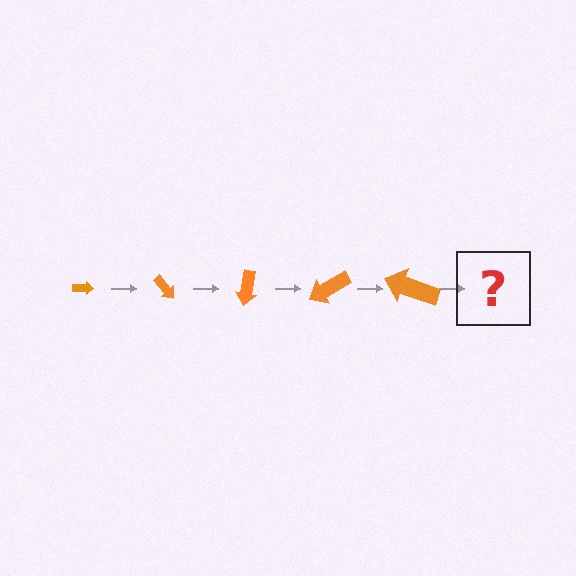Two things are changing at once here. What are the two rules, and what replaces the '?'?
The two rules are that the arrow grows larger each step and it rotates 50 degrees each step. The '?' should be an arrow, larger than the previous one and rotated 250 degrees from the start.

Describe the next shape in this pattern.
It should be an arrow, larger than the previous one and rotated 250 degrees from the start.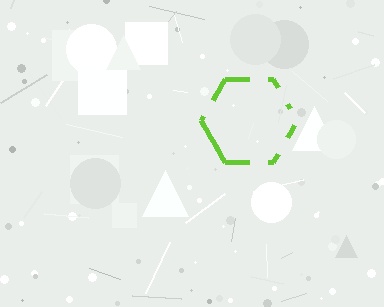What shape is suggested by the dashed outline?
The dashed outline suggests a hexagon.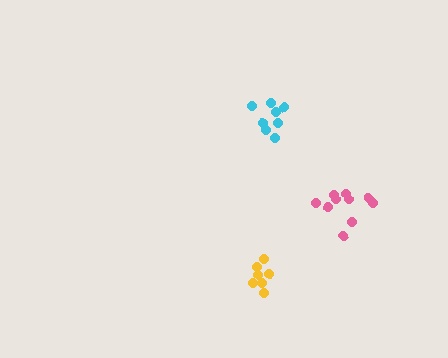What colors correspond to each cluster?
The clusters are colored: cyan, pink, yellow.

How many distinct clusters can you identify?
There are 3 distinct clusters.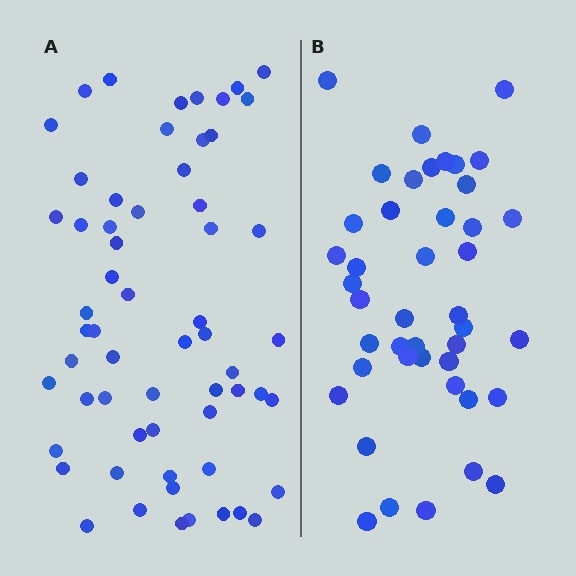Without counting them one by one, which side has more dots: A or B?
Region A (the left region) has more dots.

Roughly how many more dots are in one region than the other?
Region A has approximately 15 more dots than region B.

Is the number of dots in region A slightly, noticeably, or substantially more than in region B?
Region A has noticeably more, but not dramatically so. The ratio is roughly 1.4 to 1.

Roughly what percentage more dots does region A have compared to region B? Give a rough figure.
About 40% more.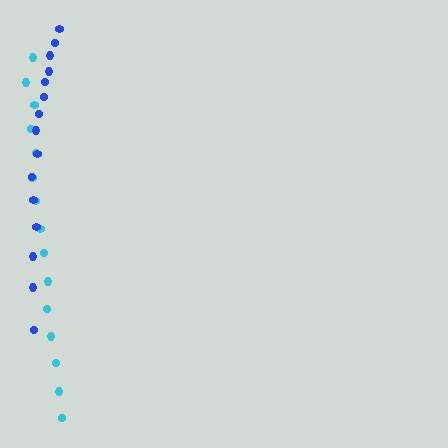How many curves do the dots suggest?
There are 2 distinct paths.